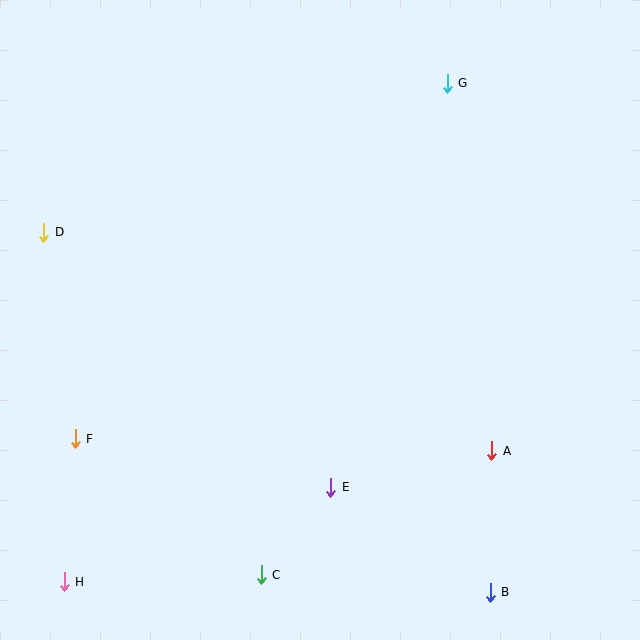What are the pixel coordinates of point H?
Point H is at (64, 582).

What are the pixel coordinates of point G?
Point G is at (447, 83).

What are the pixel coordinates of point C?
Point C is at (261, 575).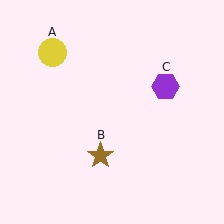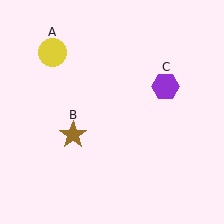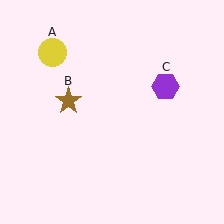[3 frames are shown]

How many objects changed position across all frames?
1 object changed position: brown star (object B).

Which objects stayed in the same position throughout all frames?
Yellow circle (object A) and purple hexagon (object C) remained stationary.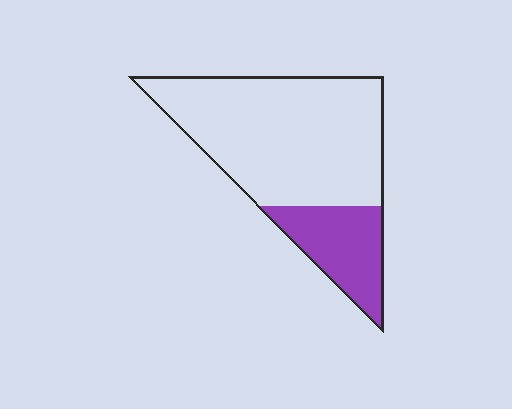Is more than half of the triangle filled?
No.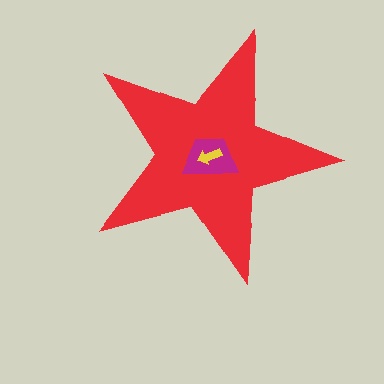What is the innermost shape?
The yellow arrow.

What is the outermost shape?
The red star.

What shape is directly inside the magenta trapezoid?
The yellow arrow.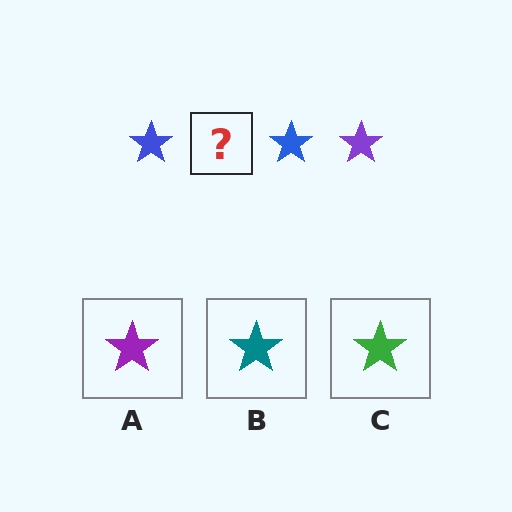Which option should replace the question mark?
Option A.